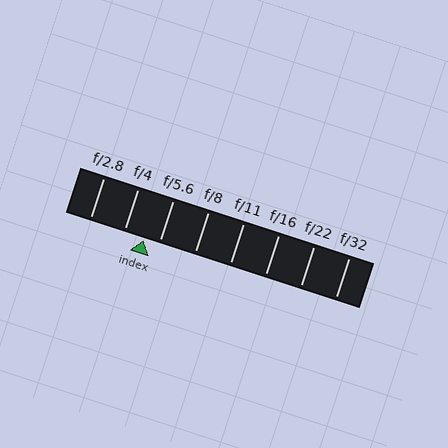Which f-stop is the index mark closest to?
The index mark is closest to f/5.6.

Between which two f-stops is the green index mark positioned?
The index mark is between f/4 and f/5.6.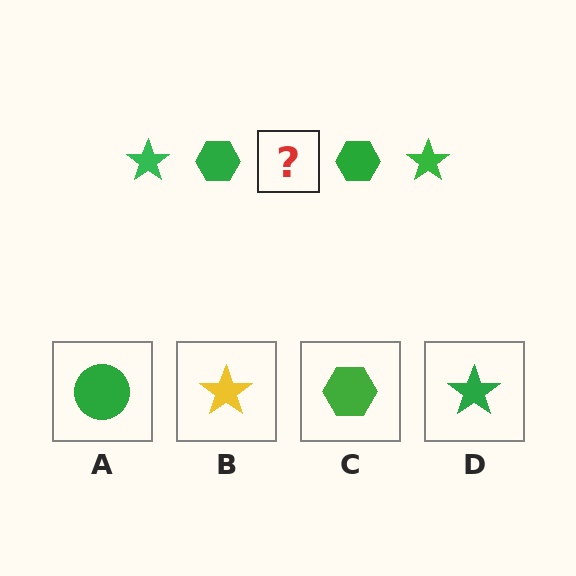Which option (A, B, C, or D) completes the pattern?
D.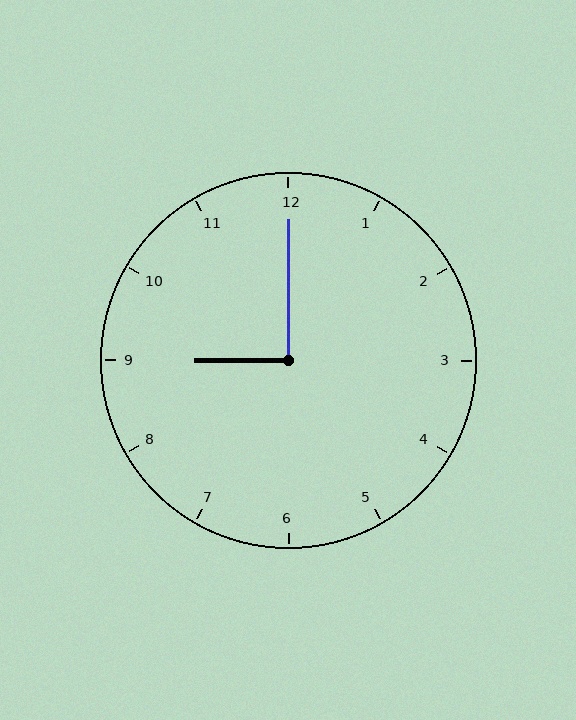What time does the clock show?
9:00.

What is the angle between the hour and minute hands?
Approximately 90 degrees.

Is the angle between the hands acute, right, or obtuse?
It is right.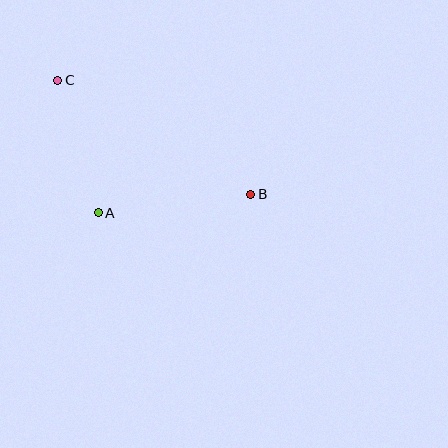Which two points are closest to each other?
Points A and C are closest to each other.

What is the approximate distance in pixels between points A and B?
The distance between A and B is approximately 154 pixels.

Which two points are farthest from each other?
Points B and C are farthest from each other.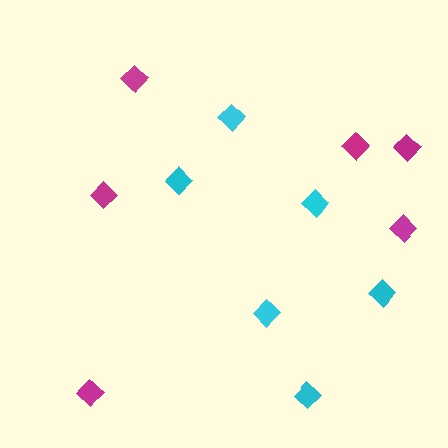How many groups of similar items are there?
There are 2 groups: one group of cyan diamonds (6) and one group of magenta diamonds (6).